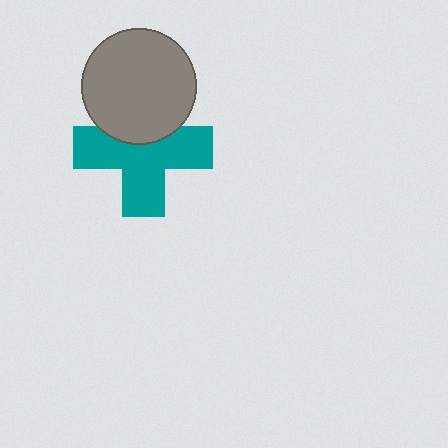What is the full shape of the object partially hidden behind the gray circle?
The partially hidden object is a teal cross.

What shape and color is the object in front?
The object in front is a gray circle.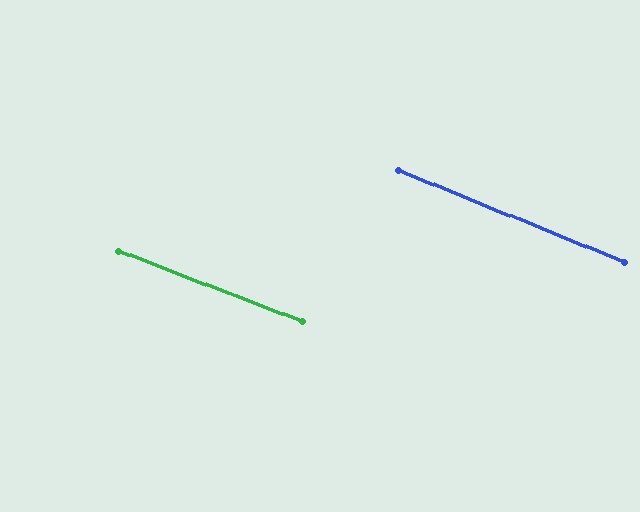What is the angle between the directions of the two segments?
Approximately 1 degree.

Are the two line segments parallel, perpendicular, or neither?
Parallel — their directions differ by only 1.0°.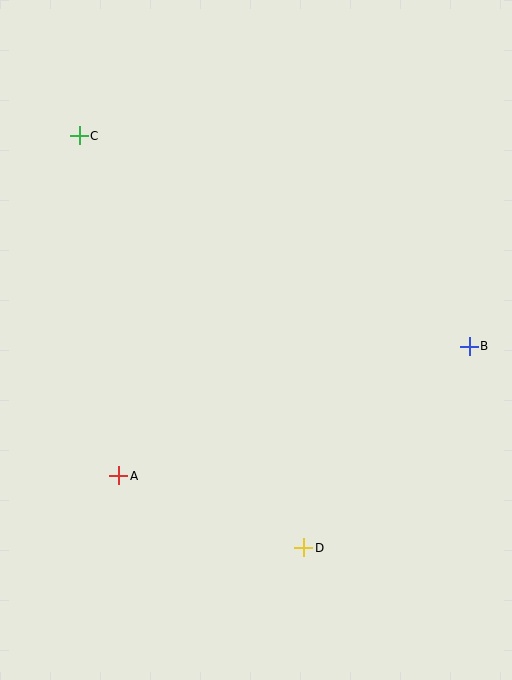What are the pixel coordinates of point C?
Point C is at (79, 136).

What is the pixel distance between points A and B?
The distance between A and B is 373 pixels.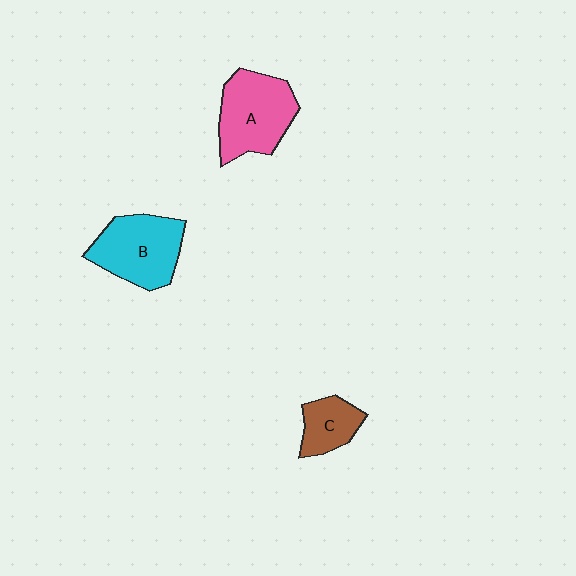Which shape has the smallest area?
Shape C (brown).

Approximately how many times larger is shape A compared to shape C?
Approximately 1.9 times.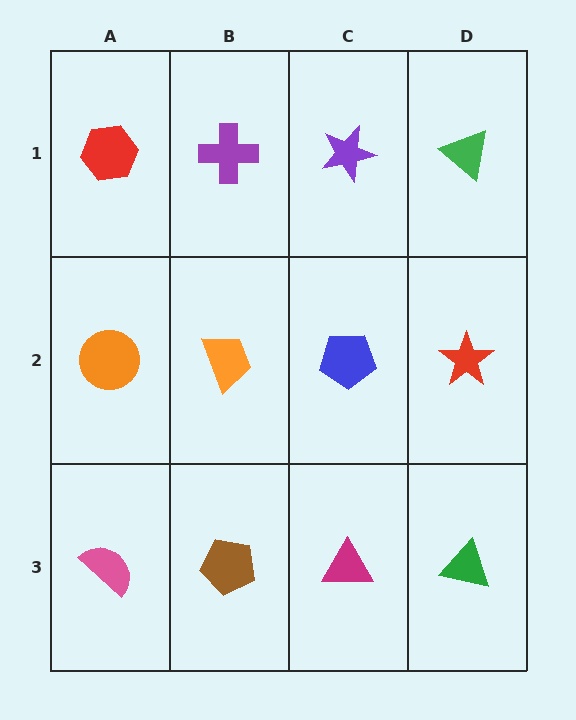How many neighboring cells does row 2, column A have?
3.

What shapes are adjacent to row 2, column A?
A red hexagon (row 1, column A), a pink semicircle (row 3, column A), an orange trapezoid (row 2, column B).